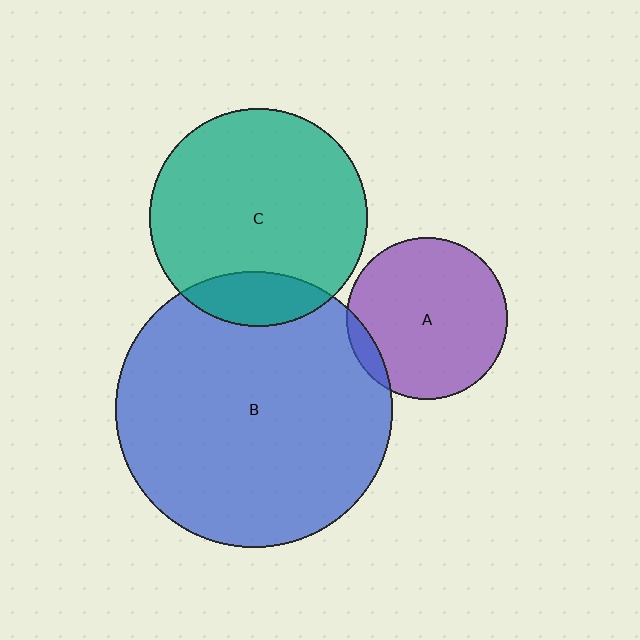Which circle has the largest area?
Circle B (blue).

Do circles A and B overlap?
Yes.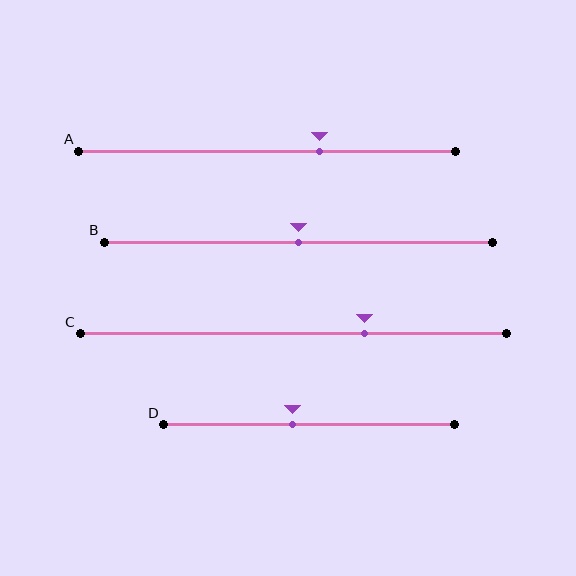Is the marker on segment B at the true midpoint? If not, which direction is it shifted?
Yes, the marker on segment B is at the true midpoint.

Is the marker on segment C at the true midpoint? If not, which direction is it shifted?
No, the marker on segment C is shifted to the right by about 17% of the segment length.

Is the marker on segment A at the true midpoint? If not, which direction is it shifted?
No, the marker on segment A is shifted to the right by about 14% of the segment length.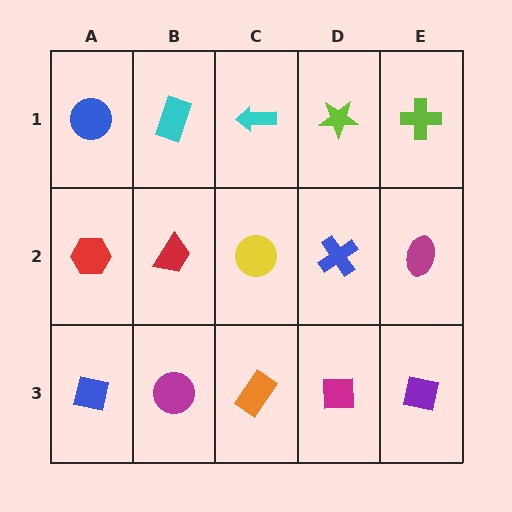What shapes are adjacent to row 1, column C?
A yellow circle (row 2, column C), a cyan rectangle (row 1, column B), a lime star (row 1, column D).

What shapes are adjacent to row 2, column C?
A cyan arrow (row 1, column C), an orange rectangle (row 3, column C), a red trapezoid (row 2, column B), a blue cross (row 2, column D).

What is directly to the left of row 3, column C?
A magenta circle.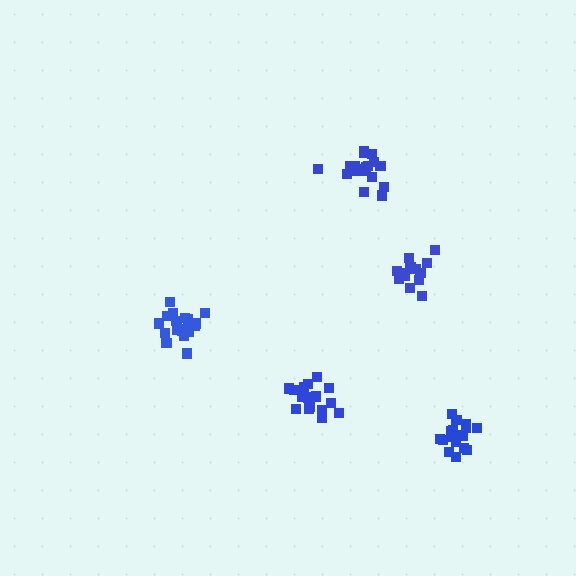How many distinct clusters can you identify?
There are 5 distinct clusters.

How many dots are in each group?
Group 1: 17 dots, Group 2: 18 dots, Group 3: 18 dots, Group 4: 13 dots, Group 5: 17 dots (83 total).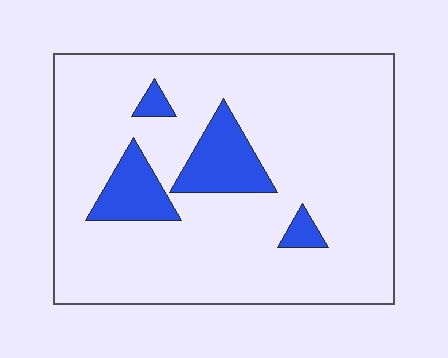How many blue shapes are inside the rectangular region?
4.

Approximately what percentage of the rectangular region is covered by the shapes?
Approximately 15%.